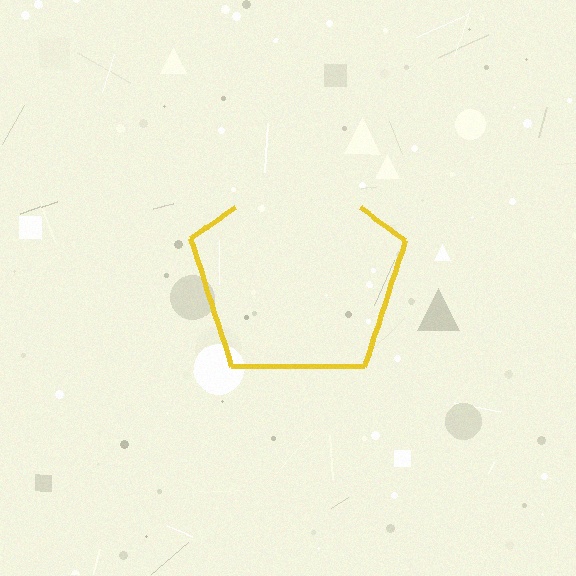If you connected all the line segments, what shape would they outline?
They would outline a pentagon.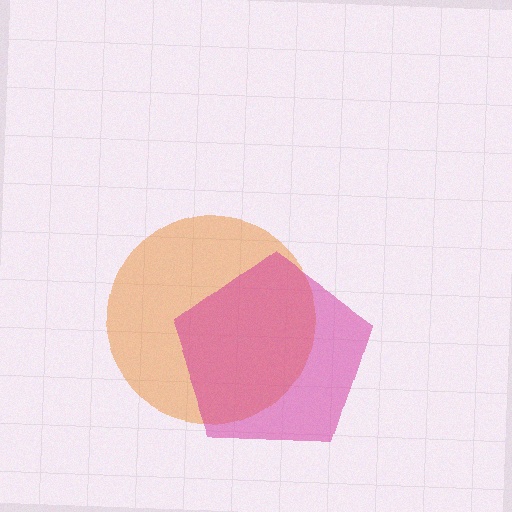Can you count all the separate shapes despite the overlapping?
Yes, there are 2 separate shapes.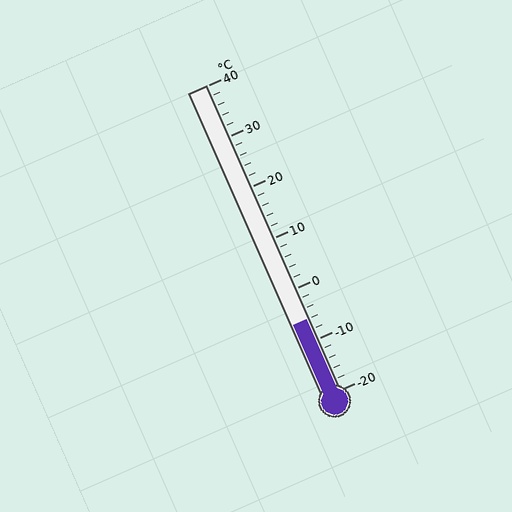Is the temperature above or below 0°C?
The temperature is below 0°C.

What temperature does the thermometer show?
The thermometer shows approximately -6°C.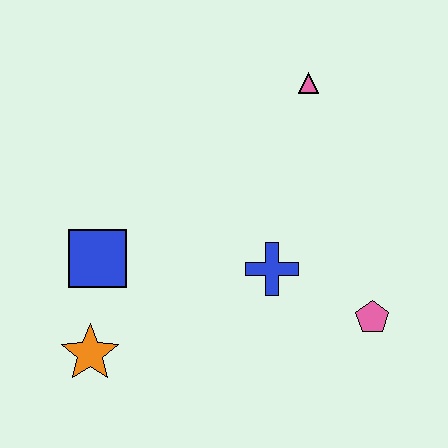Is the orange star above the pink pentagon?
No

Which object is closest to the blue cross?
The pink pentagon is closest to the blue cross.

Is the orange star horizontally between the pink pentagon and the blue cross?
No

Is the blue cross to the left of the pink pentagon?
Yes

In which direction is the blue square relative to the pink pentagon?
The blue square is to the left of the pink pentagon.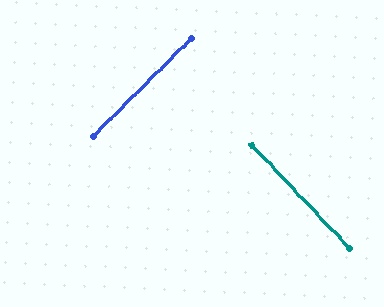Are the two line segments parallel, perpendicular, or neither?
Perpendicular — they meet at approximately 88°.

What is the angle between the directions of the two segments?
Approximately 88 degrees.